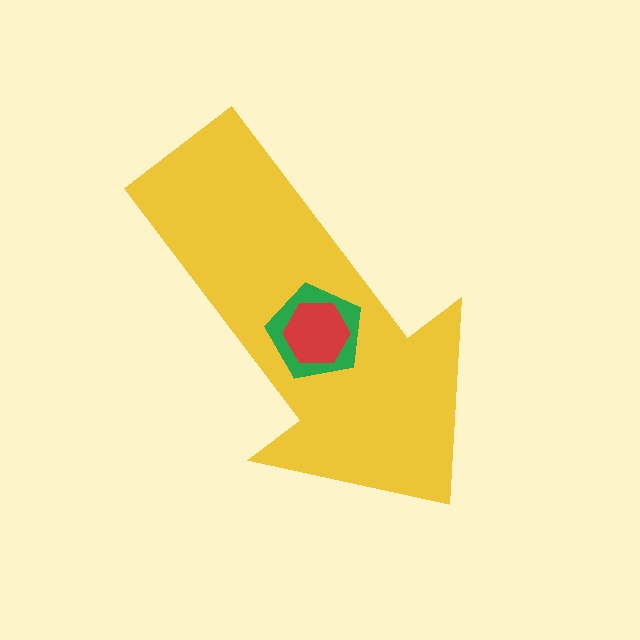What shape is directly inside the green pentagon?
The red hexagon.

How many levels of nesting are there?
3.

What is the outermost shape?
The yellow arrow.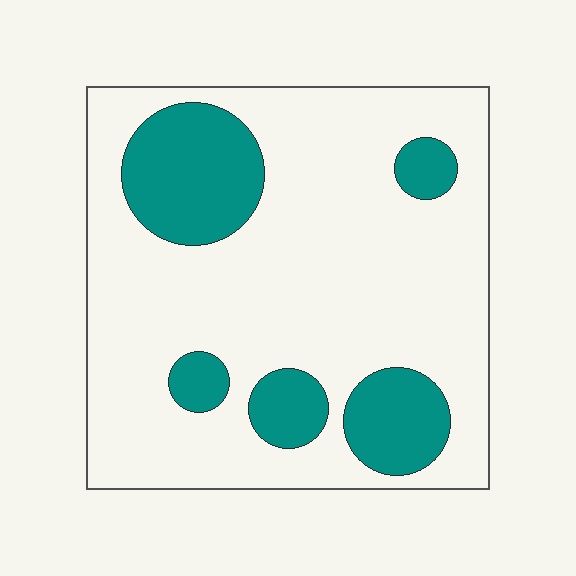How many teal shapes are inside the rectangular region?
5.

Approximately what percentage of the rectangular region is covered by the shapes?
Approximately 25%.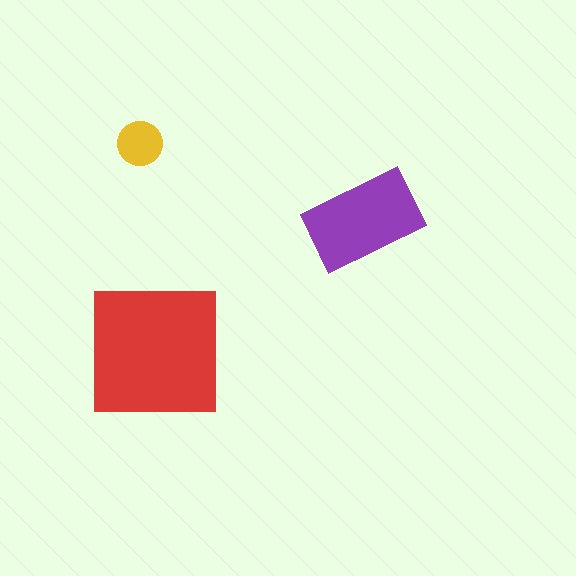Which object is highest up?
The yellow circle is topmost.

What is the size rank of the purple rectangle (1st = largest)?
2nd.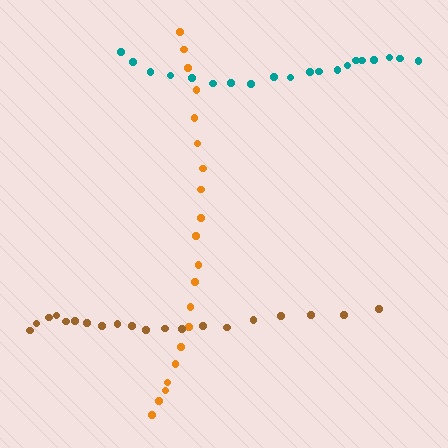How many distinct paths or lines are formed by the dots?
There are 3 distinct paths.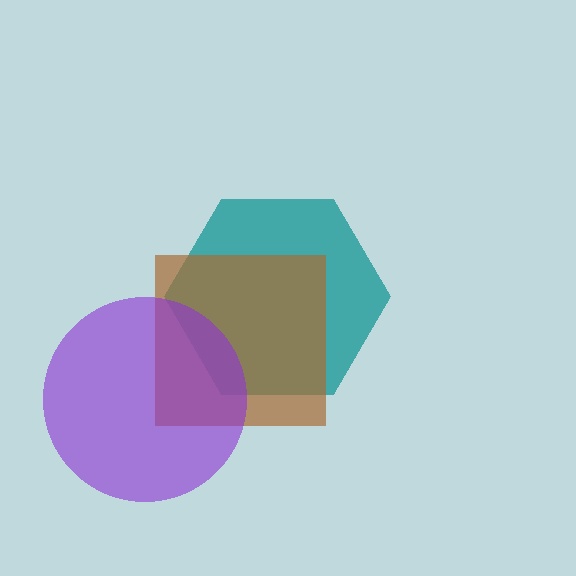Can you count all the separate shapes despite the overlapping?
Yes, there are 3 separate shapes.